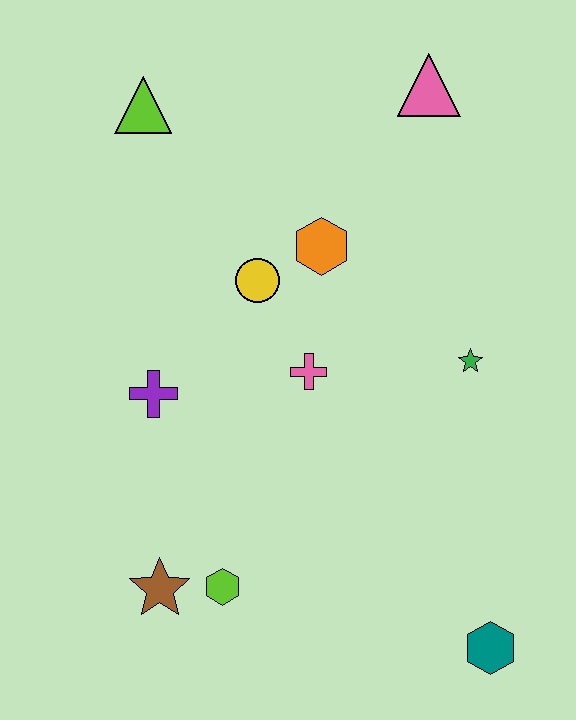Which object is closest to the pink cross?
The yellow circle is closest to the pink cross.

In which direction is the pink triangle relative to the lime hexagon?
The pink triangle is above the lime hexagon.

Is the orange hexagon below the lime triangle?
Yes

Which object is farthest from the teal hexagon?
The lime triangle is farthest from the teal hexagon.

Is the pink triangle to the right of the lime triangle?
Yes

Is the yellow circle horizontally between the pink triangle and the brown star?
Yes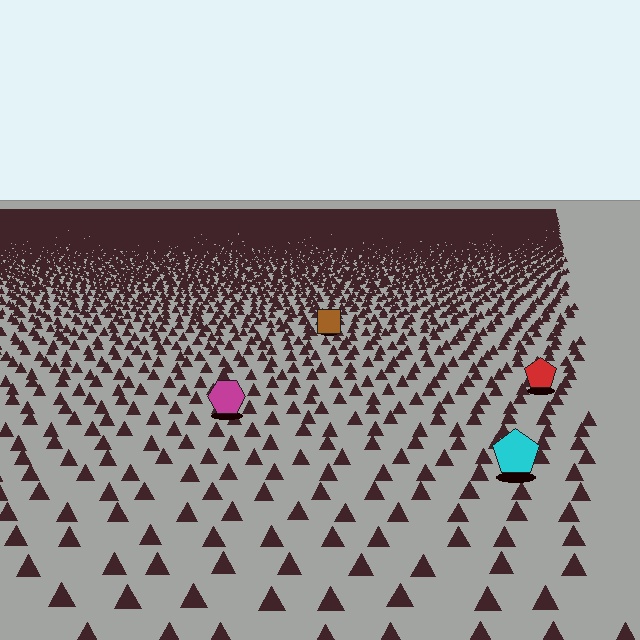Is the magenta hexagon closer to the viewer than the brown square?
Yes. The magenta hexagon is closer — you can tell from the texture gradient: the ground texture is coarser near it.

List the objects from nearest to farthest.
From nearest to farthest: the cyan pentagon, the magenta hexagon, the red pentagon, the brown square.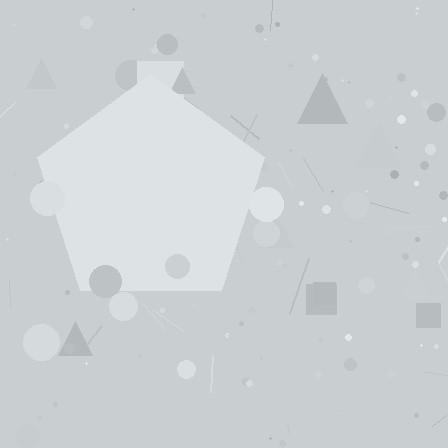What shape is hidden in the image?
A pentagon is hidden in the image.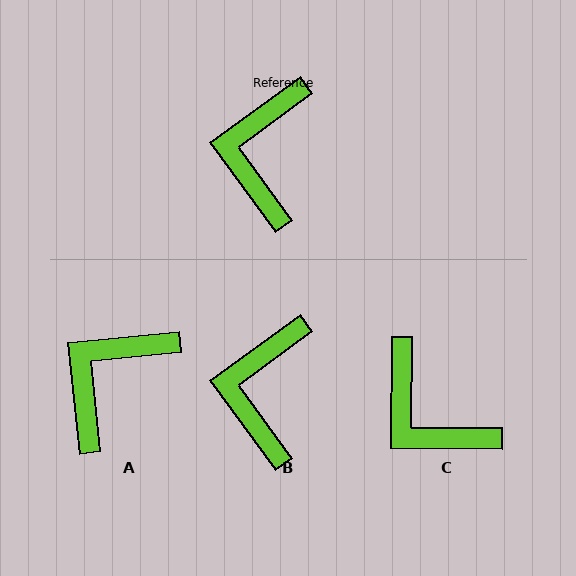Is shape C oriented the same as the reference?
No, it is off by about 53 degrees.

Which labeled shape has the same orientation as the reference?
B.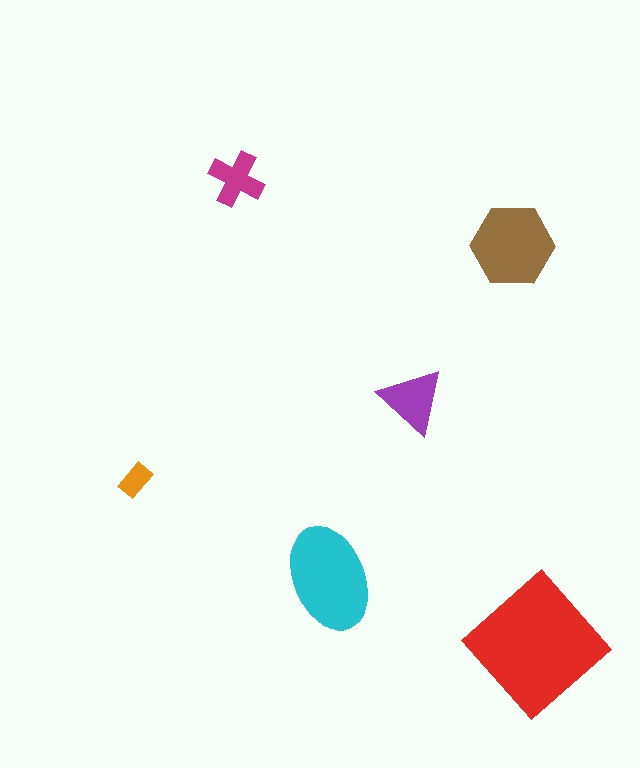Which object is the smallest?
The orange rectangle.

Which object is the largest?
The red diamond.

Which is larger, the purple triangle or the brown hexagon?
The brown hexagon.